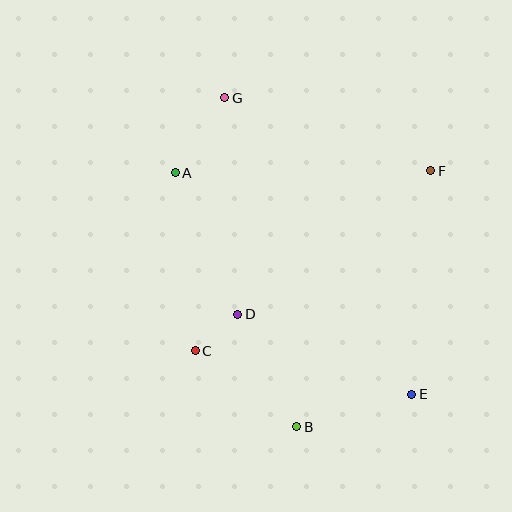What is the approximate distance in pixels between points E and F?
The distance between E and F is approximately 224 pixels.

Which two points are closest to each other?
Points C and D are closest to each other.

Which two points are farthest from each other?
Points E and G are farthest from each other.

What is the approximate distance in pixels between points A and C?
The distance between A and C is approximately 179 pixels.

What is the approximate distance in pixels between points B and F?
The distance between B and F is approximately 289 pixels.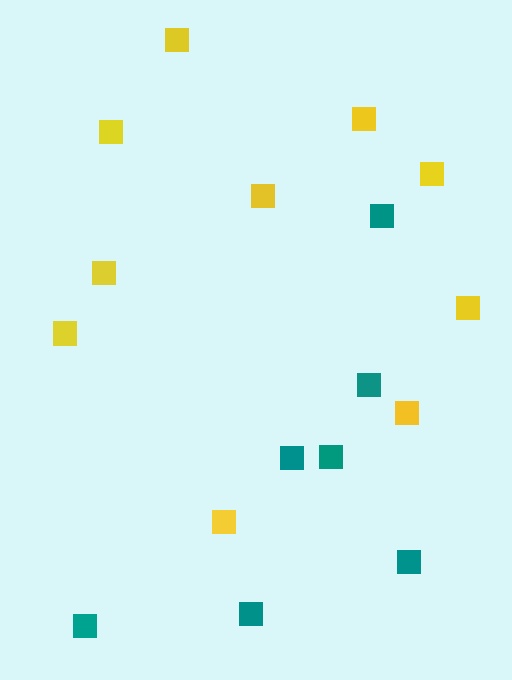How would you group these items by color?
There are 2 groups: one group of yellow squares (10) and one group of teal squares (7).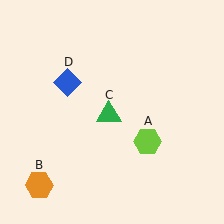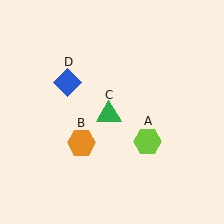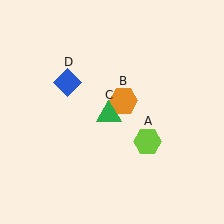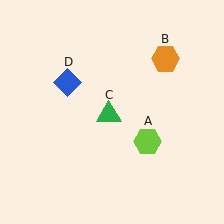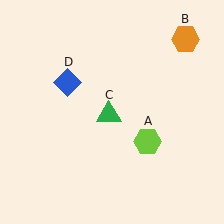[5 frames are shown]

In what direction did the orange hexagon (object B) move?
The orange hexagon (object B) moved up and to the right.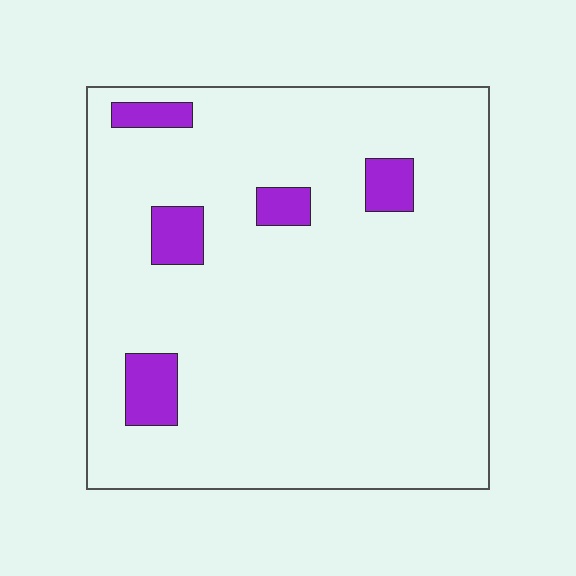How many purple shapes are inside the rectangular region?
5.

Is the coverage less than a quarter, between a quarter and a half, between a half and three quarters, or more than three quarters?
Less than a quarter.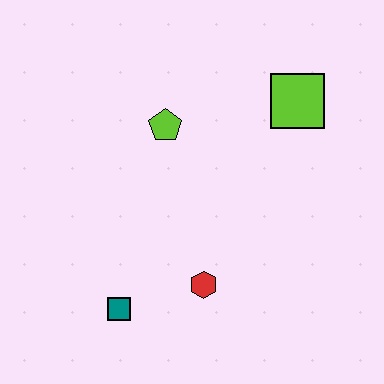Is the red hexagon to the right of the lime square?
No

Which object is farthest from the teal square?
The lime square is farthest from the teal square.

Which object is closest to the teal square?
The red hexagon is closest to the teal square.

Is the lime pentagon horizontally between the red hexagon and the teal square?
Yes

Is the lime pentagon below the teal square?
No